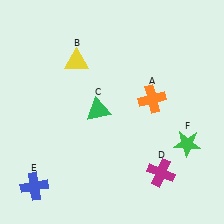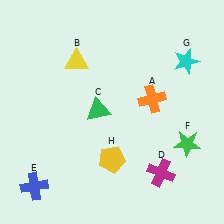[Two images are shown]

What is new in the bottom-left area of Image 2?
A yellow pentagon (H) was added in the bottom-left area of Image 2.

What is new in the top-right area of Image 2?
A cyan star (G) was added in the top-right area of Image 2.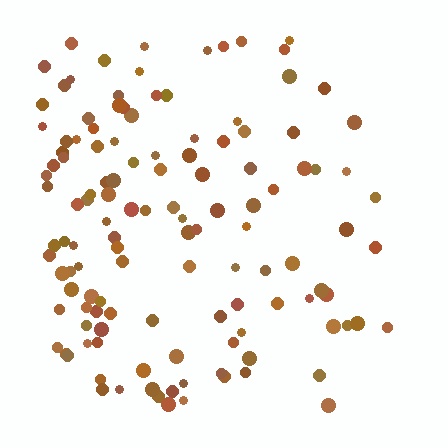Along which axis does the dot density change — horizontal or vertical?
Horizontal.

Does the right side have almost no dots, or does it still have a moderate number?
Still a moderate number, just noticeably fewer than the left.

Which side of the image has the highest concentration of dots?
The left.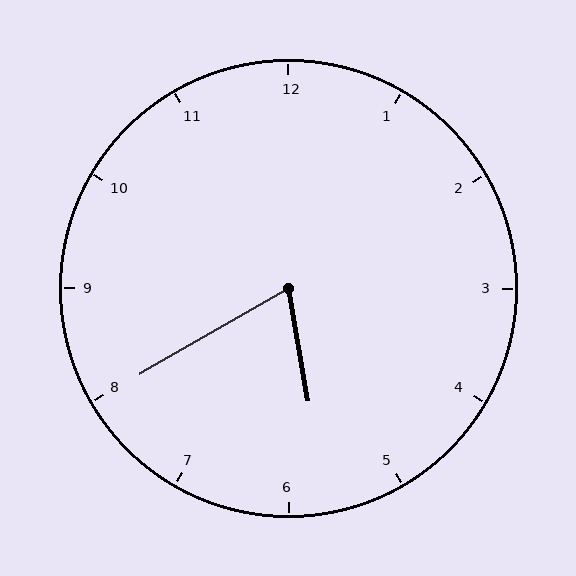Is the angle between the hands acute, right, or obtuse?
It is acute.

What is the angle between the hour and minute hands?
Approximately 70 degrees.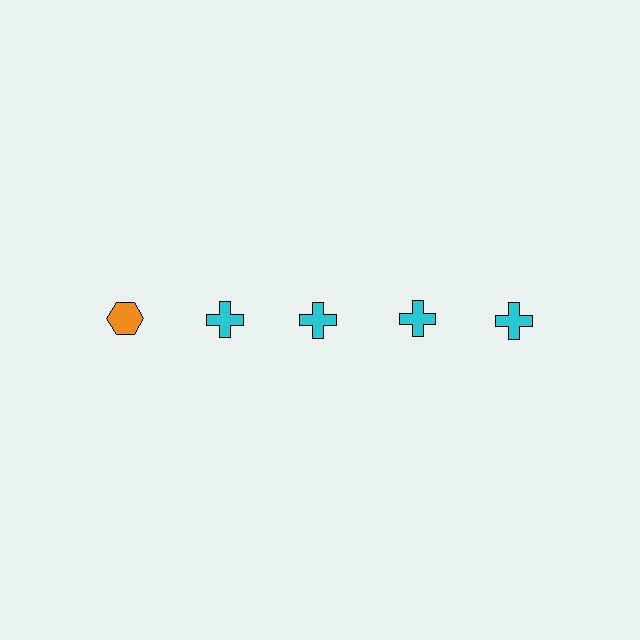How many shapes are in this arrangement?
There are 5 shapes arranged in a grid pattern.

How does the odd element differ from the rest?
It differs in both color (orange instead of cyan) and shape (hexagon instead of cross).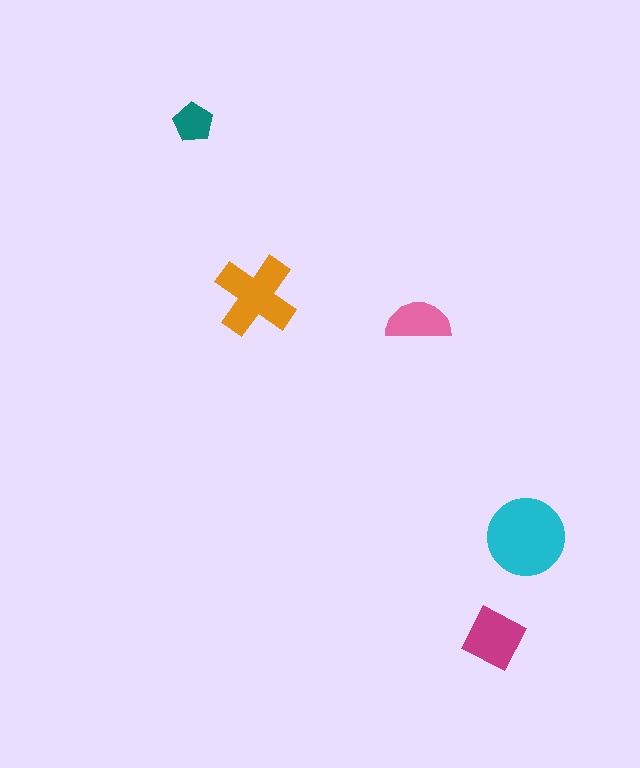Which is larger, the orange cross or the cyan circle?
The cyan circle.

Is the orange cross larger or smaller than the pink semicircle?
Larger.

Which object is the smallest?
The teal pentagon.